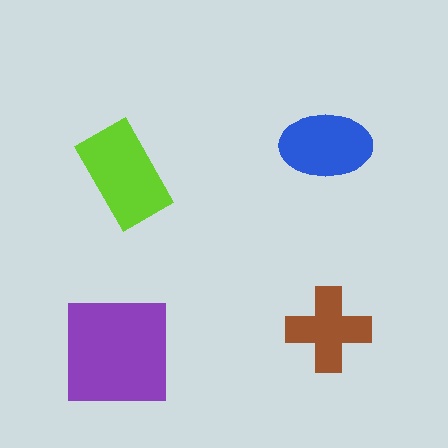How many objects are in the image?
There are 4 objects in the image.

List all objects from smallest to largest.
The brown cross, the blue ellipse, the lime rectangle, the purple square.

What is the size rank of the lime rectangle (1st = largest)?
2nd.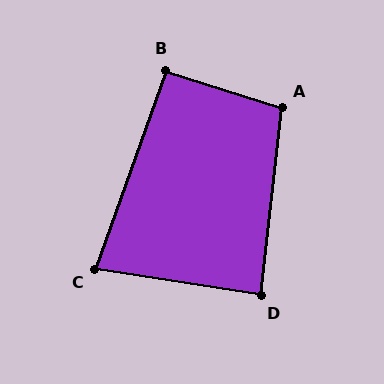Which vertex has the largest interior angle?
A, at approximately 101 degrees.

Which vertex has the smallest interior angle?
C, at approximately 79 degrees.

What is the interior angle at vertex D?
Approximately 88 degrees (approximately right).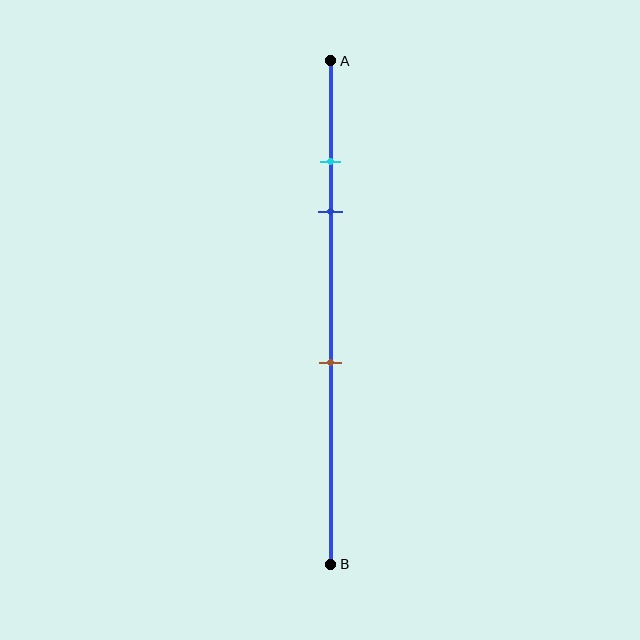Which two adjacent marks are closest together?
The cyan and blue marks are the closest adjacent pair.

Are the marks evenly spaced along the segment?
No, the marks are not evenly spaced.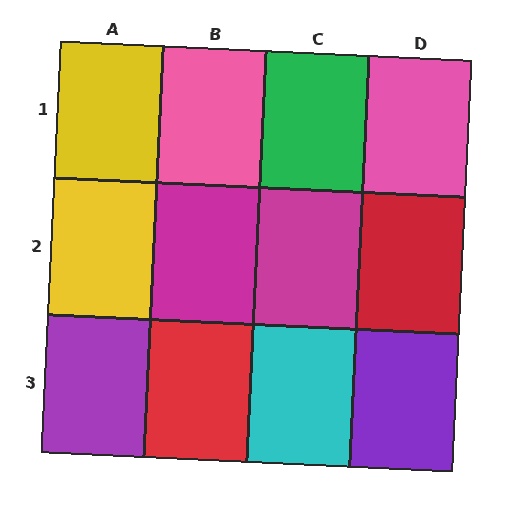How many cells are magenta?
2 cells are magenta.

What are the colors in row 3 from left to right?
Purple, red, cyan, purple.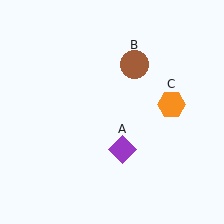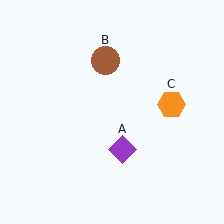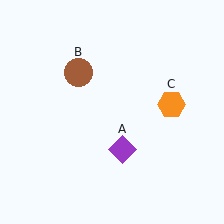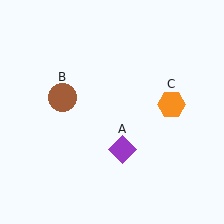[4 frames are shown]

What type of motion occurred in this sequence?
The brown circle (object B) rotated counterclockwise around the center of the scene.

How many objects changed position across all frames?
1 object changed position: brown circle (object B).